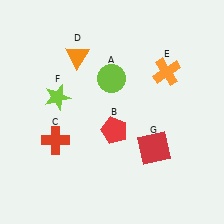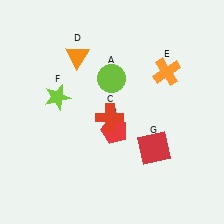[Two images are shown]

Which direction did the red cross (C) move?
The red cross (C) moved right.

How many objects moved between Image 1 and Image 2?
1 object moved between the two images.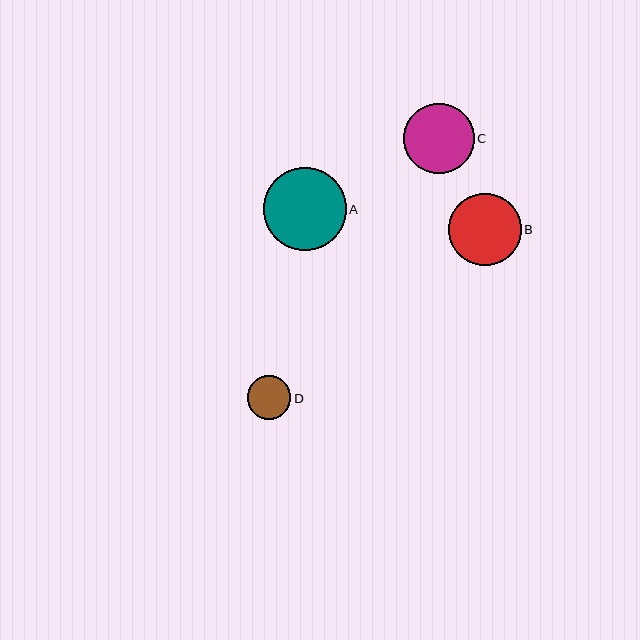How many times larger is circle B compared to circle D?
Circle B is approximately 1.7 times the size of circle D.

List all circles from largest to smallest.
From largest to smallest: A, B, C, D.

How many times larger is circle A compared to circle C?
Circle A is approximately 1.2 times the size of circle C.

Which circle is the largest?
Circle A is the largest with a size of approximately 83 pixels.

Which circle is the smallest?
Circle D is the smallest with a size of approximately 44 pixels.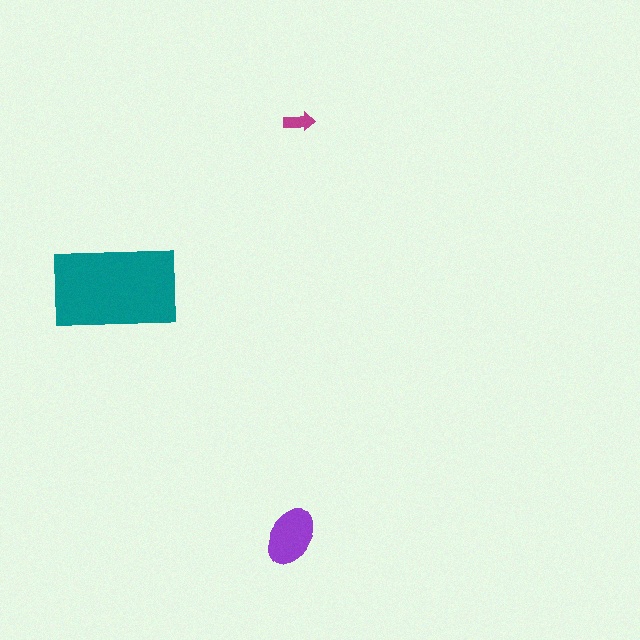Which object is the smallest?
The magenta arrow.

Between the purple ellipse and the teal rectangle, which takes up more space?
The teal rectangle.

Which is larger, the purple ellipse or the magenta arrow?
The purple ellipse.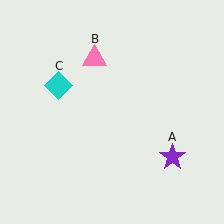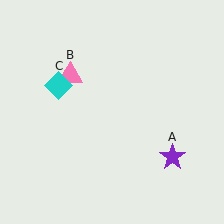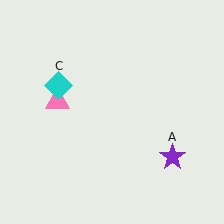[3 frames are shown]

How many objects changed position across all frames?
1 object changed position: pink triangle (object B).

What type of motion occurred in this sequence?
The pink triangle (object B) rotated counterclockwise around the center of the scene.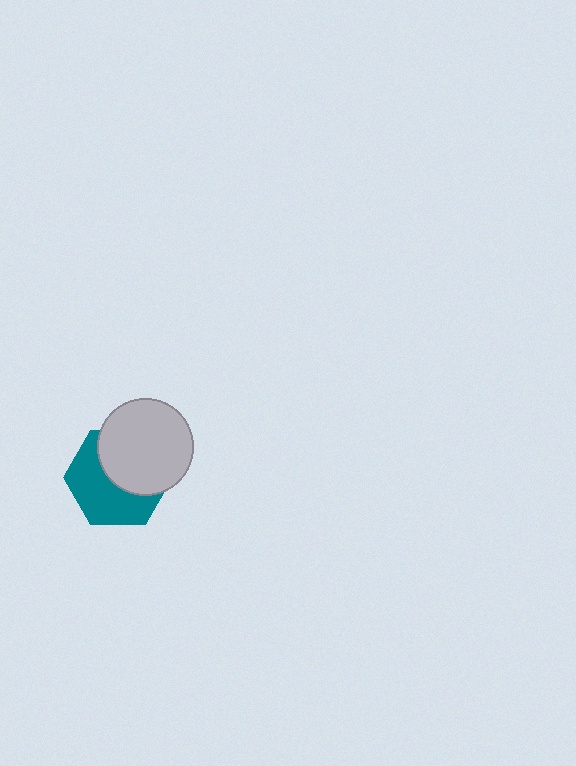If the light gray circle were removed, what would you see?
You would see the complete teal hexagon.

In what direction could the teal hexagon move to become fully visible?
The teal hexagon could move toward the lower-left. That would shift it out from behind the light gray circle entirely.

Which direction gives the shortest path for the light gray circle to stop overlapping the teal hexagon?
Moving toward the upper-right gives the shortest separation.